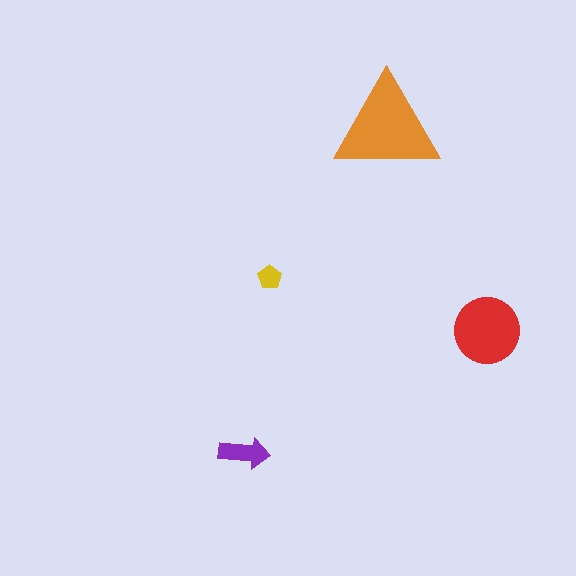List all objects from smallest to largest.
The yellow pentagon, the purple arrow, the red circle, the orange triangle.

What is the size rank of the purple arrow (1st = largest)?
3rd.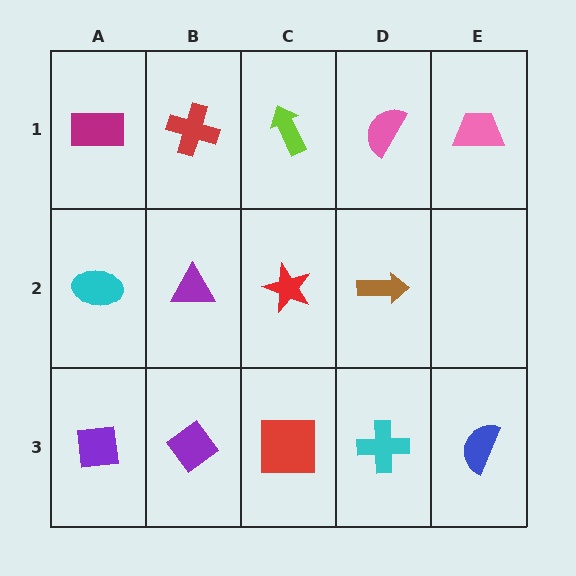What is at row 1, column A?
A magenta rectangle.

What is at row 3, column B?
A purple diamond.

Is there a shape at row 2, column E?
No, that cell is empty.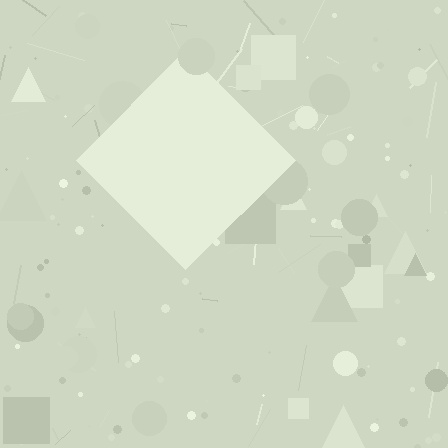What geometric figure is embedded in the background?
A diamond is embedded in the background.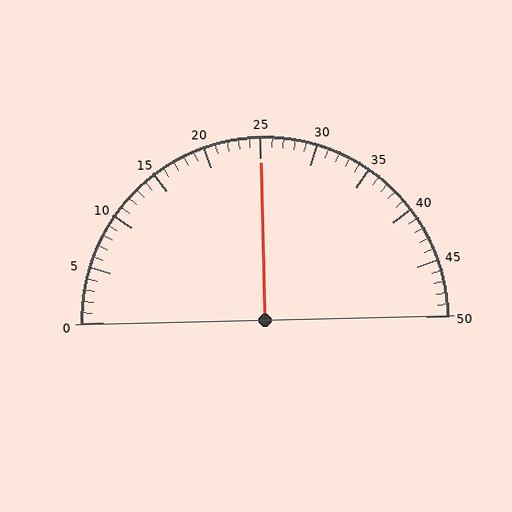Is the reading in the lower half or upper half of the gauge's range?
The reading is in the upper half of the range (0 to 50).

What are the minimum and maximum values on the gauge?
The gauge ranges from 0 to 50.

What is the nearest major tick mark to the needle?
The nearest major tick mark is 25.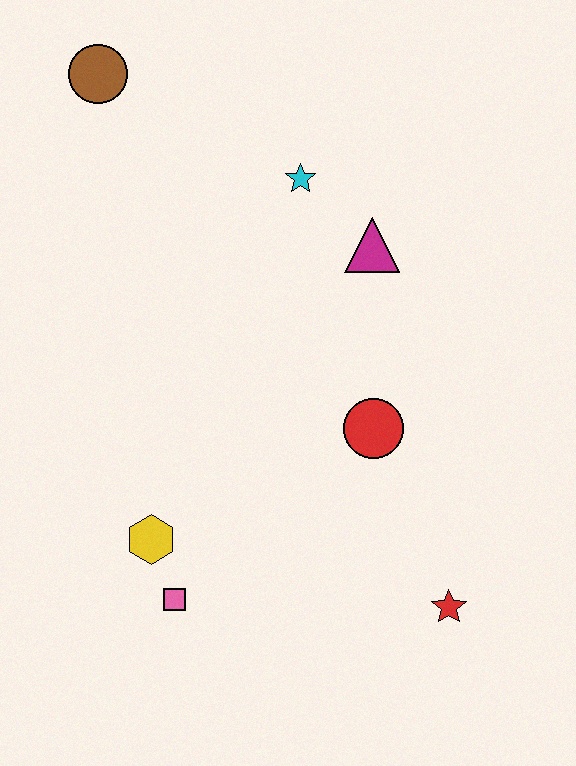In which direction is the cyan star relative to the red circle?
The cyan star is above the red circle.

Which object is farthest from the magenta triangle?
The pink square is farthest from the magenta triangle.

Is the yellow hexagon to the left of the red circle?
Yes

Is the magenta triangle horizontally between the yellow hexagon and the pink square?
No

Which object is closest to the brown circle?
The cyan star is closest to the brown circle.